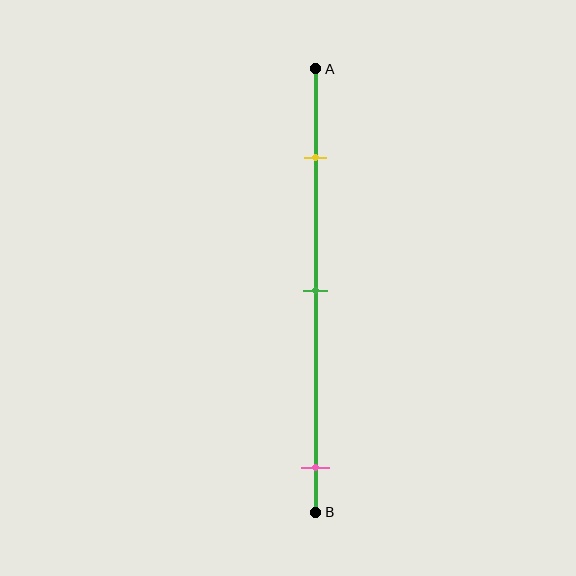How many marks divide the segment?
There are 3 marks dividing the segment.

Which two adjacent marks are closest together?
The yellow and green marks are the closest adjacent pair.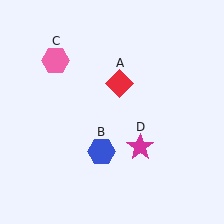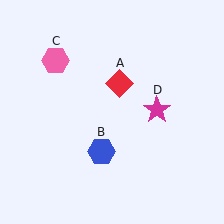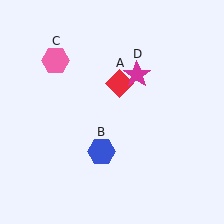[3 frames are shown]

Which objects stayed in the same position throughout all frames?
Red diamond (object A) and blue hexagon (object B) and pink hexagon (object C) remained stationary.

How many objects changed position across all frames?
1 object changed position: magenta star (object D).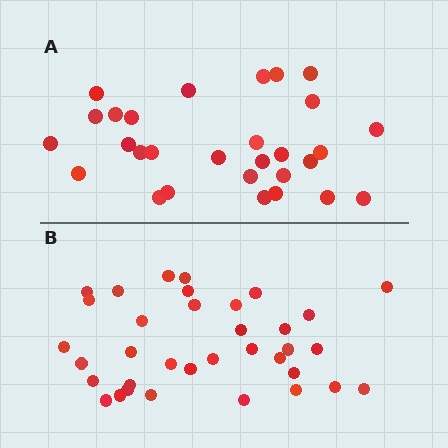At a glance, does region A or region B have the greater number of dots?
Region B (the bottom region) has more dots.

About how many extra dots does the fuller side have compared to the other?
Region B has about 6 more dots than region A.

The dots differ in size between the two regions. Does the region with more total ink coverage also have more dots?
No. Region A has more total ink coverage because its dots are larger, but region B actually contains more individual dots. Total area can be misleading — the number of items is what matters here.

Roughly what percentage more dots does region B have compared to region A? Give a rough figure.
About 20% more.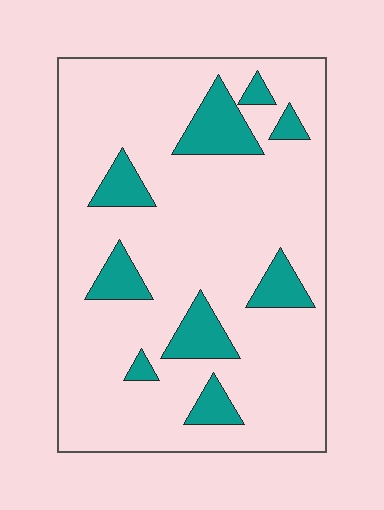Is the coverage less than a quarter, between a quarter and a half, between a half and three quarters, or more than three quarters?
Less than a quarter.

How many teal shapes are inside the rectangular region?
9.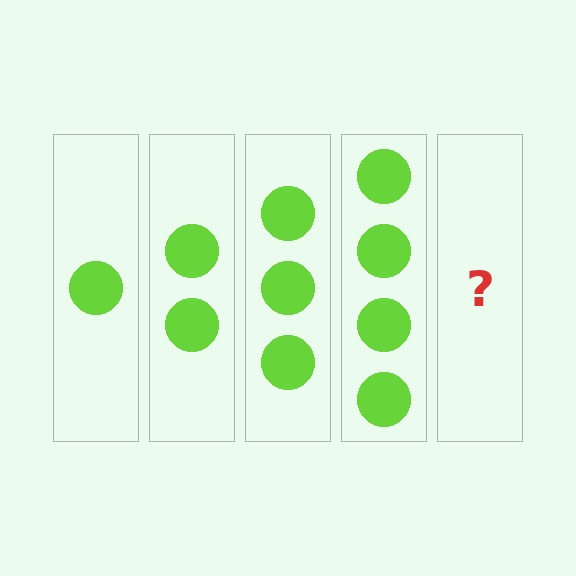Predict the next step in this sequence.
The next step is 5 circles.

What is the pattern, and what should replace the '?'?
The pattern is that each step adds one more circle. The '?' should be 5 circles.